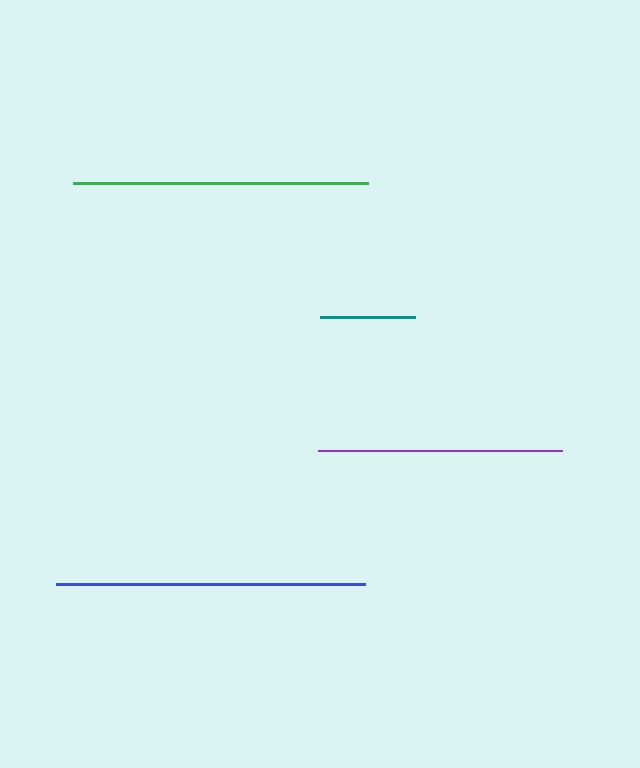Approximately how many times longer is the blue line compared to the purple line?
The blue line is approximately 1.3 times the length of the purple line.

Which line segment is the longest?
The blue line is the longest at approximately 309 pixels.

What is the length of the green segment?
The green segment is approximately 296 pixels long.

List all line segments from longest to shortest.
From longest to shortest: blue, green, purple, teal.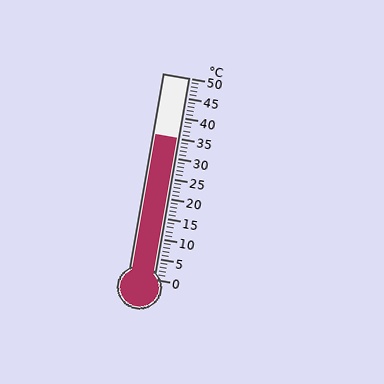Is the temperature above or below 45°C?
The temperature is below 45°C.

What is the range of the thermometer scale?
The thermometer scale ranges from 0°C to 50°C.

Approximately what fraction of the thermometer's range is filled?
The thermometer is filled to approximately 70% of its range.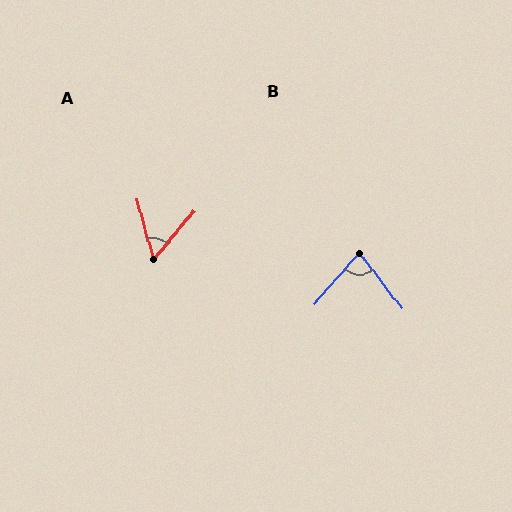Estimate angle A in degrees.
Approximately 55 degrees.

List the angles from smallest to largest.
A (55°), B (79°).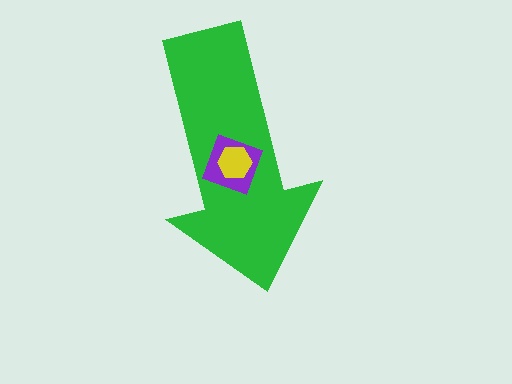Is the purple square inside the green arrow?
Yes.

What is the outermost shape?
The green arrow.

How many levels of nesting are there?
3.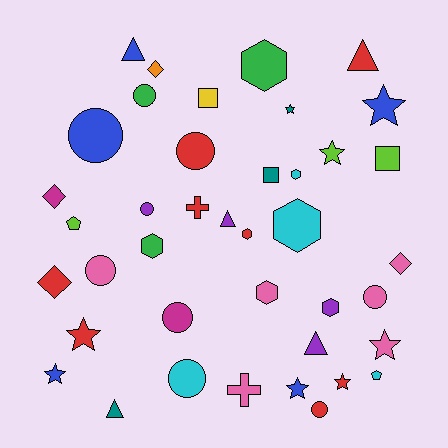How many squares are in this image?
There are 3 squares.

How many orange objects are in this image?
There is 1 orange object.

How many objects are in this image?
There are 40 objects.